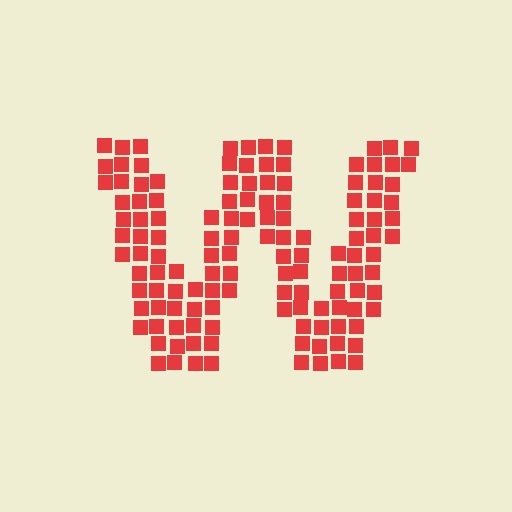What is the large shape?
The large shape is the letter W.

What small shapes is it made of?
It is made of small squares.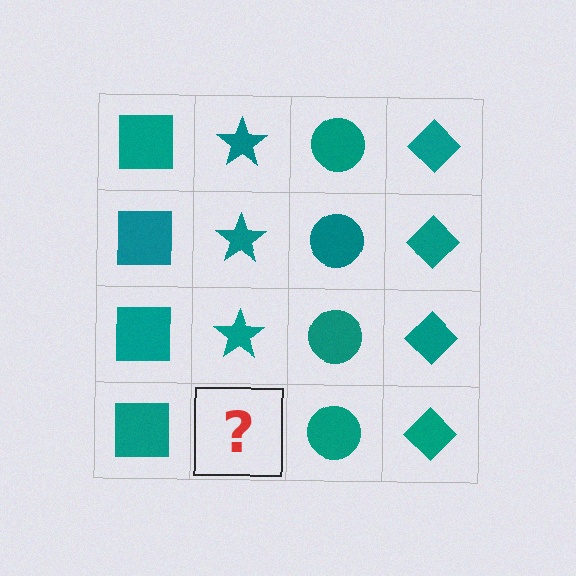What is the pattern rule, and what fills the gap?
The rule is that each column has a consistent shape. The gap should be filled with a teal star.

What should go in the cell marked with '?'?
The missing cell should contain a teal star.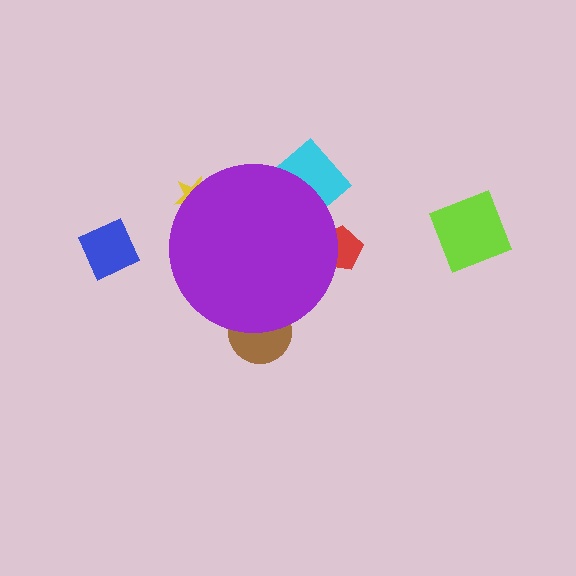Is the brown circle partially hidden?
Yes, the brown circle is partially hidden behind the purple circle.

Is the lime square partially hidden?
No, the lime square is fully visible.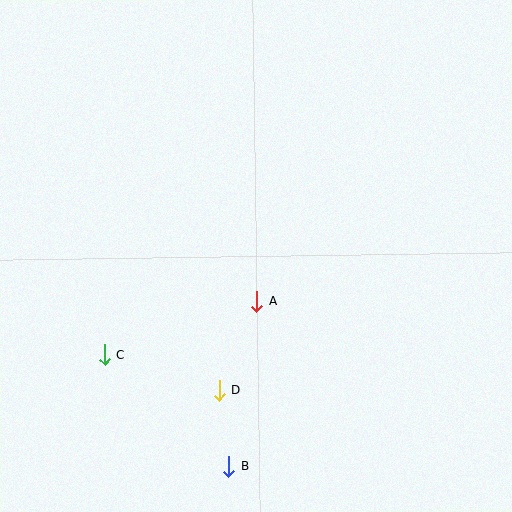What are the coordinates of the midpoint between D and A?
The midpoint between D and A is at (238, 346).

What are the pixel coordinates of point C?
Point C is at (104, 355).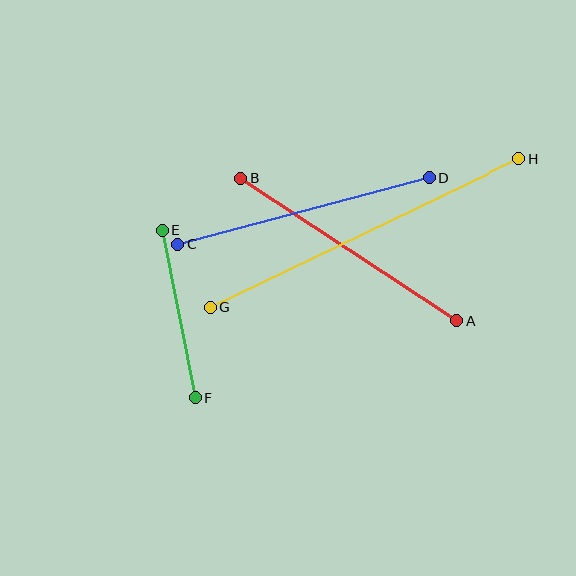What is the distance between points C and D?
The distance is approximately 260 pixels.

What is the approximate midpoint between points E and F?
The midpoint is at approximately (179, 314) pixels.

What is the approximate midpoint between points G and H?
The midpoint is at approximately (364, 233) pixels.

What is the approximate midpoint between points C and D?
The midpoint is at approximately (303, 211) pixels.